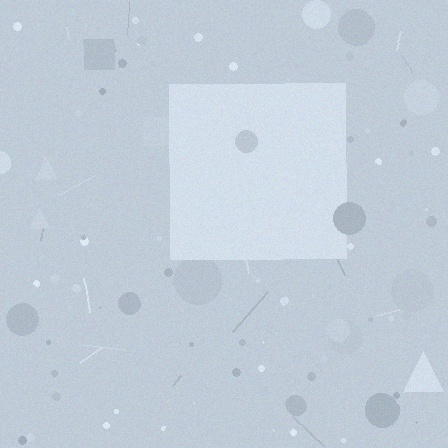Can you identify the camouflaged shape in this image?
The camouflaged shape is a square.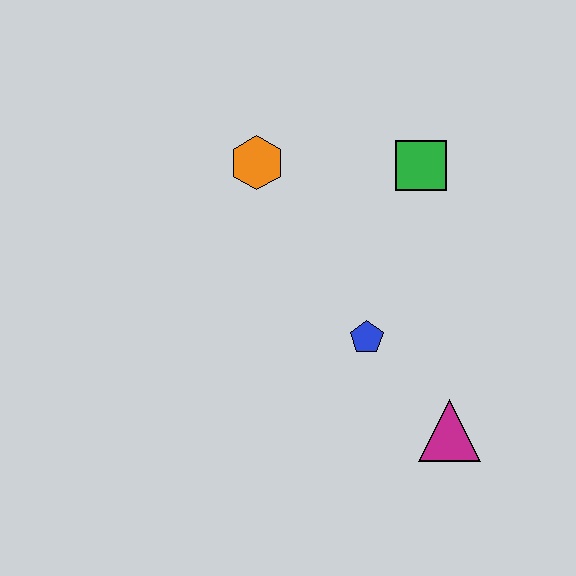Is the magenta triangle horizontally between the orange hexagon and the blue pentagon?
No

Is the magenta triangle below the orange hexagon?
Yes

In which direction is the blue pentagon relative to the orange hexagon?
The blue pentagon is below the orange hexagon.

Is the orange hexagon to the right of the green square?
No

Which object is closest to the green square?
The orange hexagon is closest to the green square.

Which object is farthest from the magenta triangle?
The orange hexagon is farthest from the magenta triangle.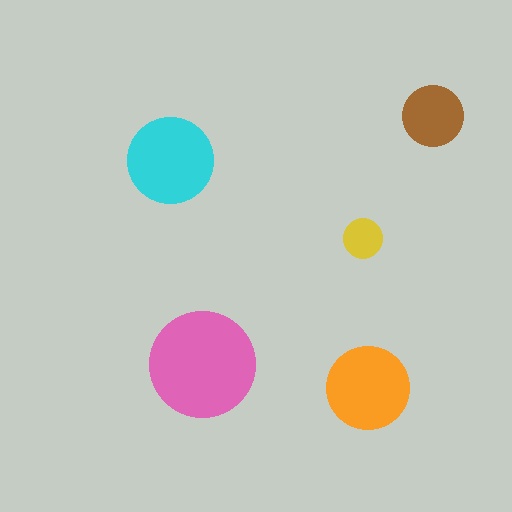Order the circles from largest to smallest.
the pink one, the cyan one, the orange one, the brown one, the yellow one.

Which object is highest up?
The brown circle is topmost.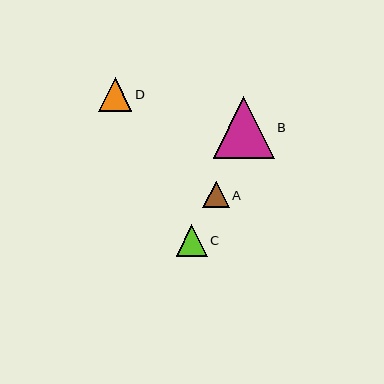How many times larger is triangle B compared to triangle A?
Triangle B is approximately 2.3 times the size of triangle A.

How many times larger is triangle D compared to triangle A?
Triangle D is approximately 1.3 times the size of triangle A.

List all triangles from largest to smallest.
From largest to smallest: B, D, C, A.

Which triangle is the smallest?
Triangle A is the smallest with a size of approximately 26 pixels.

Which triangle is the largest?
Triangle B is the largest with a size of approximately 61 pixels.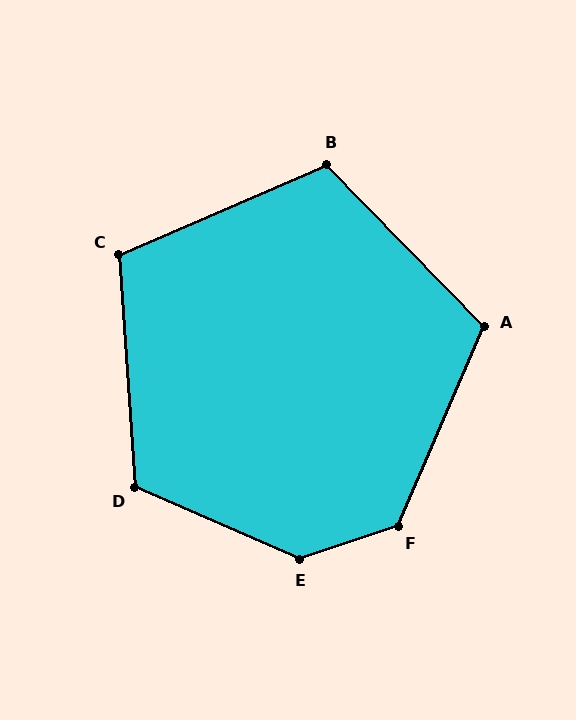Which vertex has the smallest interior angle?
C, at approximately 109 degrees.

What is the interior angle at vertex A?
Approximately 112 degrees (obtuse).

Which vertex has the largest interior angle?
E, at approximately 138 degrees.